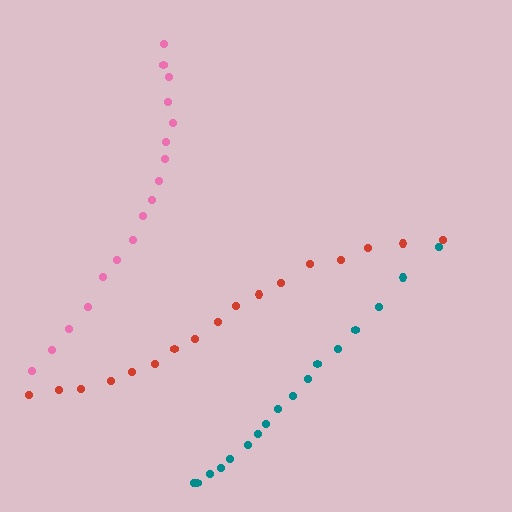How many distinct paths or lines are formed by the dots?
There are 3 distinct paths.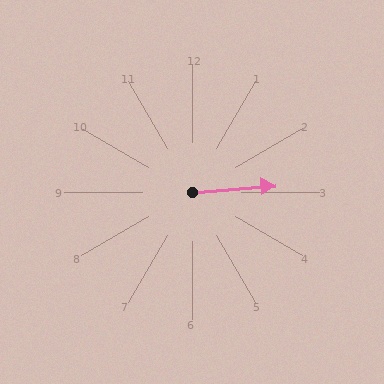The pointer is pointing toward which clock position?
Roughly 3 o'clock.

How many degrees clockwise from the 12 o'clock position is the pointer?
Approximately 85 degrees.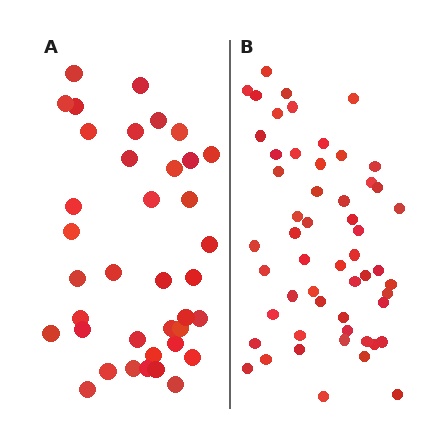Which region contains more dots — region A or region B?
Region B (the right region) has more dots.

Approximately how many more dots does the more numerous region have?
Region B has approximately 15 more dots than region A.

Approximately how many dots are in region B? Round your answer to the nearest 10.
About 50 dots. (The exact count is 54, which rounds to 50.)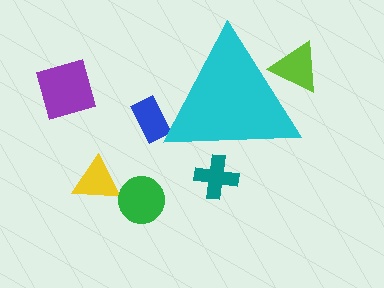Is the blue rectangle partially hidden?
Yes, the blue rectangle is partially hidden behind the cyan triangle.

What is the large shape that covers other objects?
A cyan triangle.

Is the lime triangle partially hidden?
Yes, the lime triangle is partially hidden behind the cyan triangle.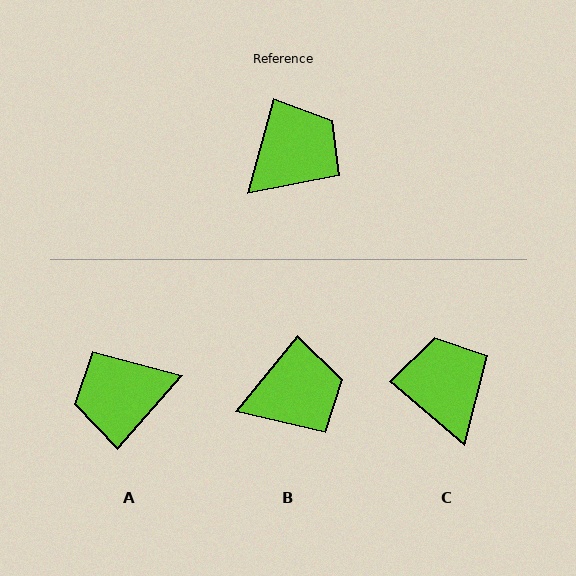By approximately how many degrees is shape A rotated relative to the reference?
Approximately 154 degrees counter-clockwise.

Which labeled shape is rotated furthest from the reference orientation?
A, about 154 degrees away.